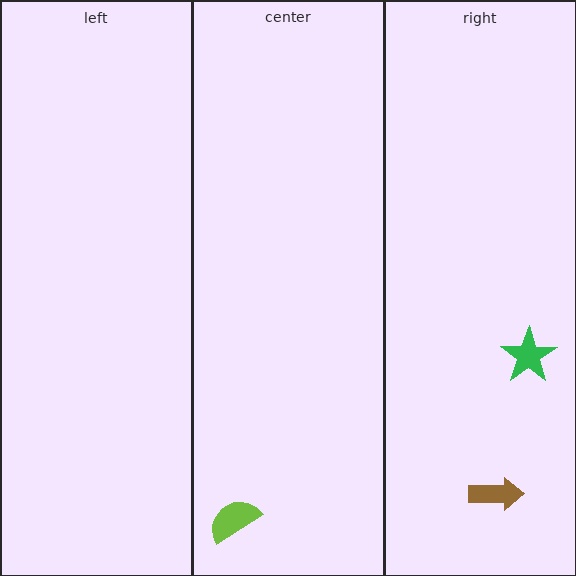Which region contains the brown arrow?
The right region.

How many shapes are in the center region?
1.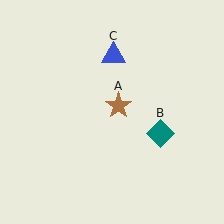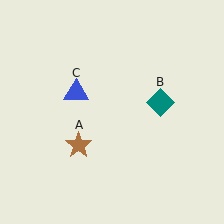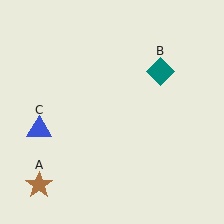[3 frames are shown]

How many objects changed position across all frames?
3 objects changed position: brown star (object A), teal diamond (object B), blue triangle (object C).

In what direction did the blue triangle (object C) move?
The blue triangle (object C) moved down and to the left.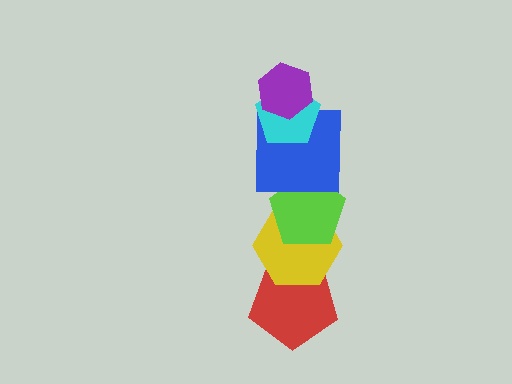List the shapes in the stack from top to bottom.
From top to bottom: the purple hexagon, the cyan pentagon, the blue square, the lime pentagon, the yellow hexagon, the red pentagon.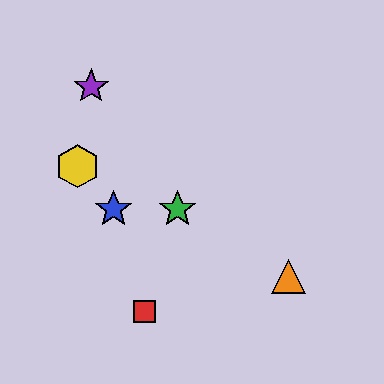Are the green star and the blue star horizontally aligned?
Yes, both are at y≈209.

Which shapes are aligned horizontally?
The blue star, the green star are aligned horizontally.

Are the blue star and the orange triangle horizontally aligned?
No, the blue star is at y≈209 and the orange triangle is at y≈277.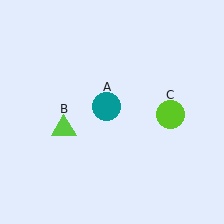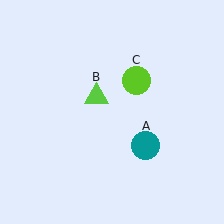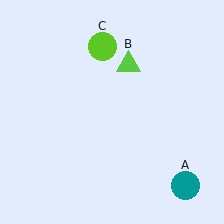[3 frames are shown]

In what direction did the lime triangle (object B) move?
The lime triangle (object B) moved up and to the right.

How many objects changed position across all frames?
3 objects changed position: teal circle (object A), lime triangle (object B), lime circle (object C).